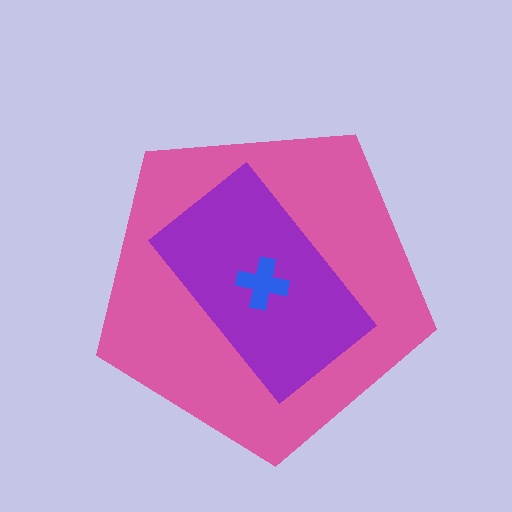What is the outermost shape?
The pink pentagon.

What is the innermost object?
The blue cross.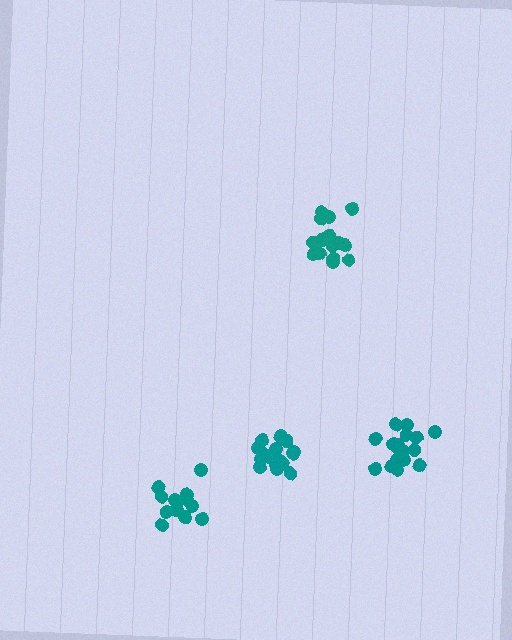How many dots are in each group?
Group 1: 17 dots, Group 2: 17 dots, Group 3: 17 dots, Group 4: 13 dots (64 total).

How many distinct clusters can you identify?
There are 4 distinct clusters.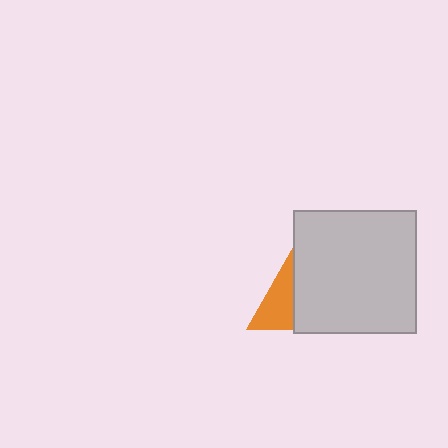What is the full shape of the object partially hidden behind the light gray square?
The partially hidden object is an orange triangle.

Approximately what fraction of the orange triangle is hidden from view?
Roughly 54% of the orange triangle is hidden behind the light gray square.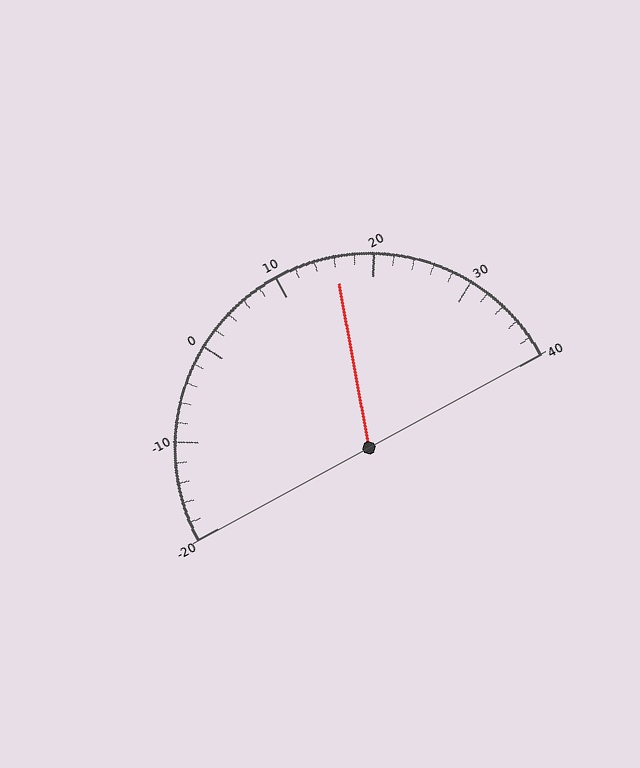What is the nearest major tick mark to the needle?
The nearest major tick mark is 20.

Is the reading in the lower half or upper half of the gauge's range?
The reading is in the upper half of the range (-20 to 40).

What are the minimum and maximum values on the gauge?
The gauge ranges from -20 to 40.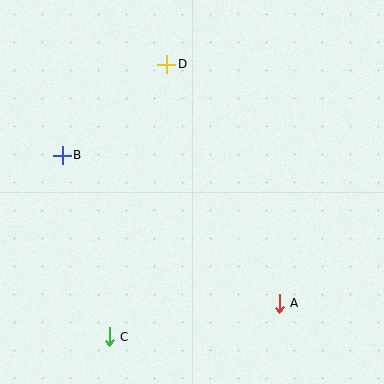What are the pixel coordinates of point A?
Point A is at (279, 303).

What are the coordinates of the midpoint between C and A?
The midpoint between C and A is at (194, 320).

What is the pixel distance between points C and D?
The distance between C and D is 279 pixels.